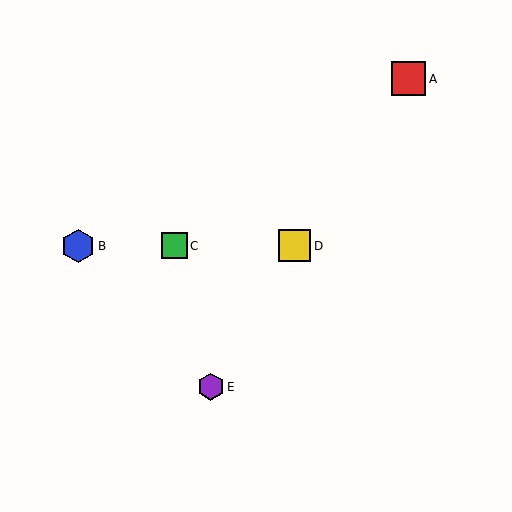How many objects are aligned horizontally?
3 objects (B, C, D) are aligned horizontally.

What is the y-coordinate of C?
Object C is at y≈246.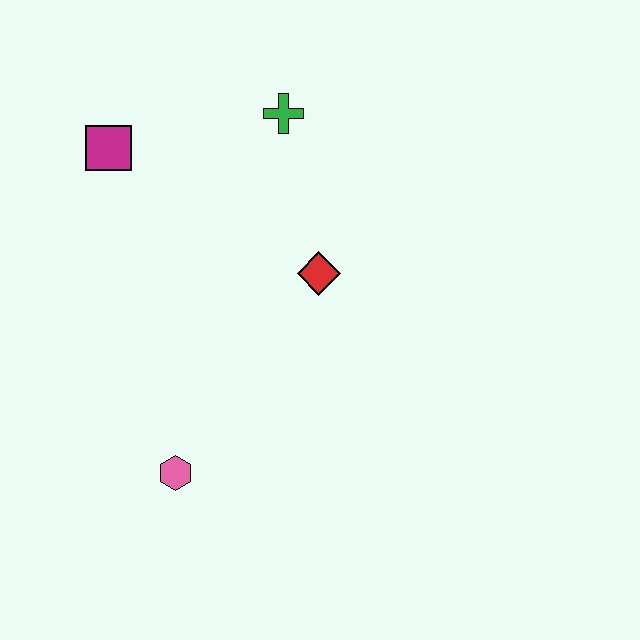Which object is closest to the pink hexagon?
The red diamond is closest to the pink hexagon.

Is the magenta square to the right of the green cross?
No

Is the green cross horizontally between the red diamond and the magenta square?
Yes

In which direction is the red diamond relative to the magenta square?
The red diamond is to the right of the magenta square.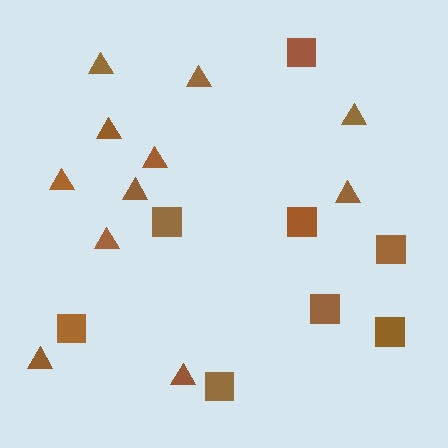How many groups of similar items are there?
There are 2 groups: one group of squares (8) and one group of triangles (11).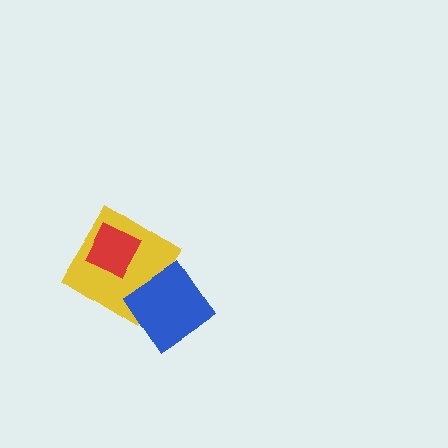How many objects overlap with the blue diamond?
1 object overlaps with the blue diamond.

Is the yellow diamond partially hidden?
Yes, it is partially covered by another shape.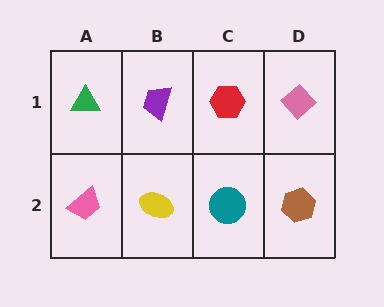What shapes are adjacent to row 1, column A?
A pink trapezoid (row 2, column A), a purple trapezoid (row 1, column B).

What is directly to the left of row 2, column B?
A pink trapezoid.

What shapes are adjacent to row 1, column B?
A yellow ellipse (row 2, column B), a green triangle (row 1, column A), a red hexagon (row 1, column C).